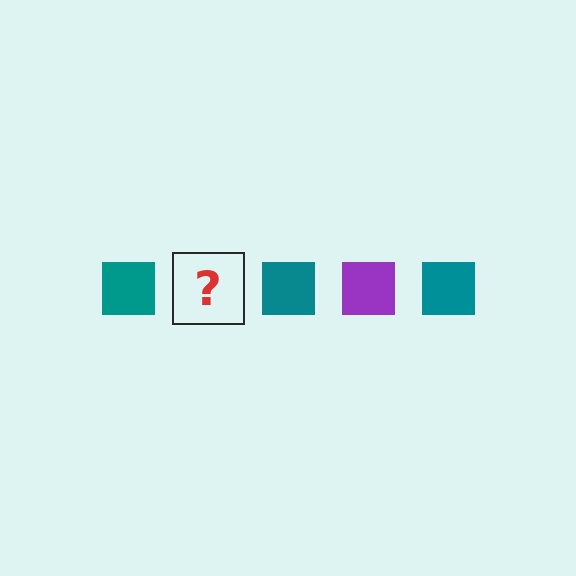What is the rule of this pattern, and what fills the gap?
The rule is that the pattern cycles through teal, purple squares. The gap should be filled with a purple square.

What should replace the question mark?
The question mark should be replaced with a purple square.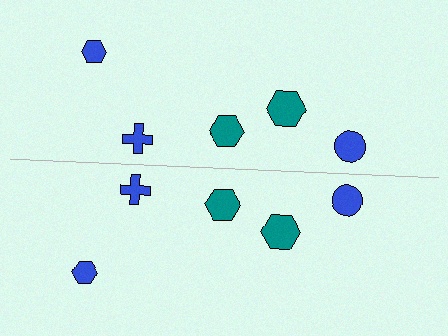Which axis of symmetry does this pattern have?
The pattern has a horizontal axis of symmetry running through the center of the image.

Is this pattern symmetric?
Yes, this pattern has bilateral (reflection) symmetry.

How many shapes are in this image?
There are 10 shapes in this image.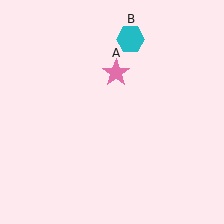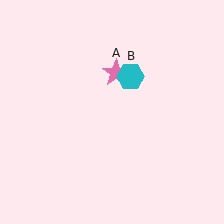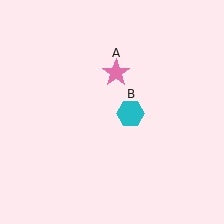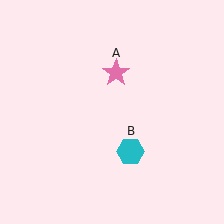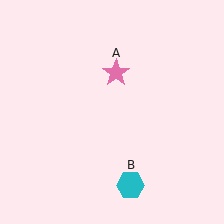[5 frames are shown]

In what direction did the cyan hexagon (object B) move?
The cyan hexagon (object B) moved down.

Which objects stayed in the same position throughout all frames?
Pink star (object A) remained stationary.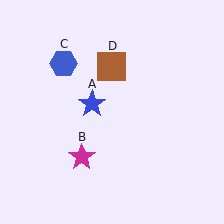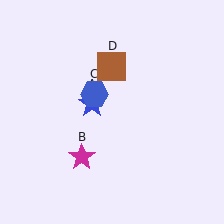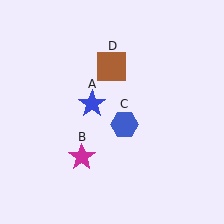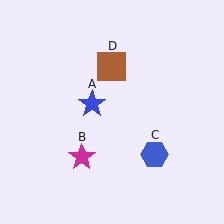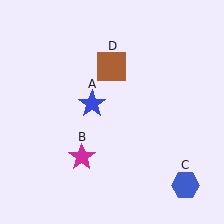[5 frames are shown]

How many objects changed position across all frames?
1 object changed position: blue hexagon (object C).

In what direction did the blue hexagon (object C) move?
The blue hexagon (object C) moved down and to the right.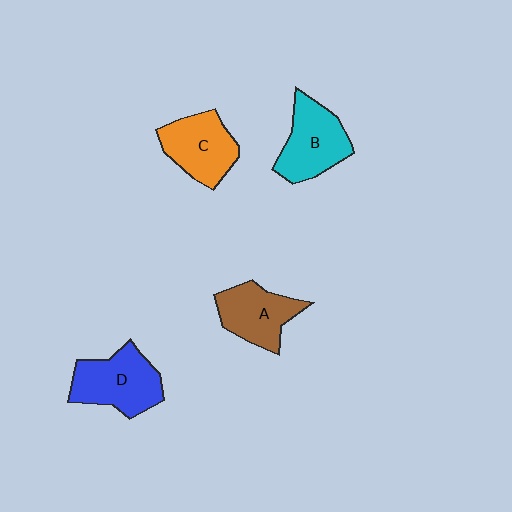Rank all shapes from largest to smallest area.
From largest to smallest: D (blue), B (cyan), C (orange), A (brown).